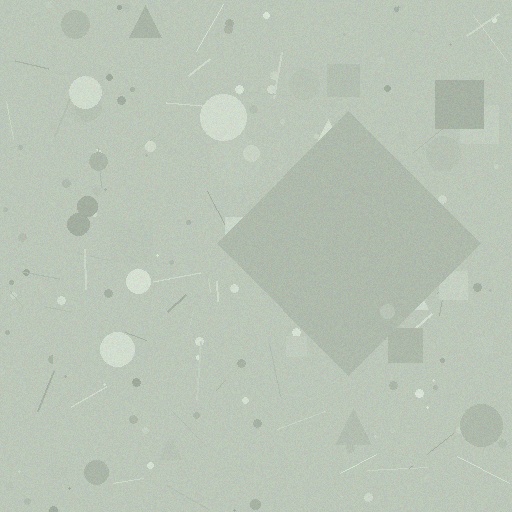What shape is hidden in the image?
A diamond is hidden in the image.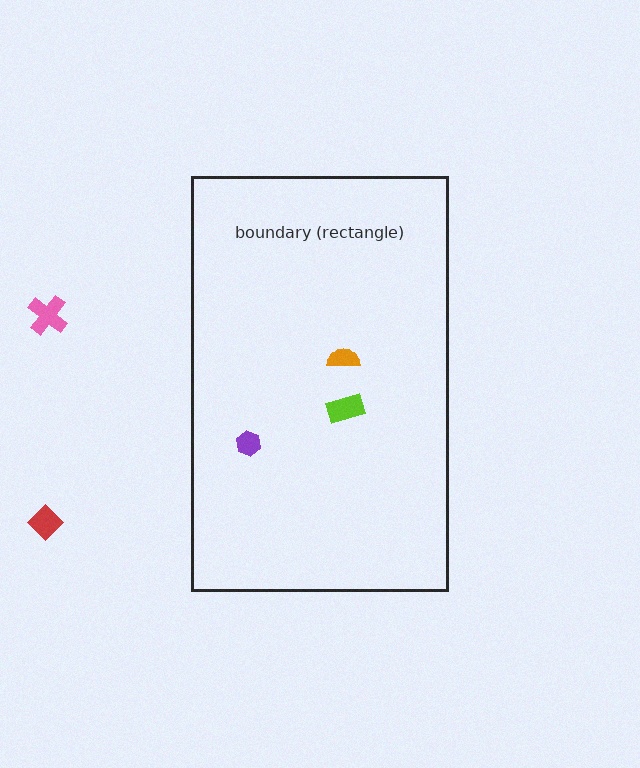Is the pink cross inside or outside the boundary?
Outside.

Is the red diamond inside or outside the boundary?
Outside.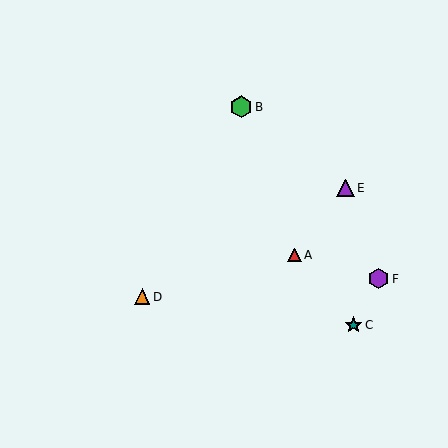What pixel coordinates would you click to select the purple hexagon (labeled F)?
Click at (379, 279) to select the purple hexagon F.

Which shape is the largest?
The green hexagon (labeled B) is the largest.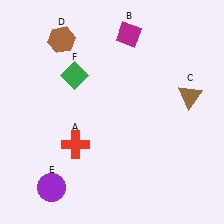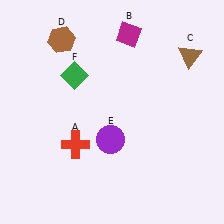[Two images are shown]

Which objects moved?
The objects that moved are: the brown triangle (C), the purple circle (E).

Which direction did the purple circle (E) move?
The purple circle (E) moved right.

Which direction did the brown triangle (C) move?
The brown triangle (C) moved up.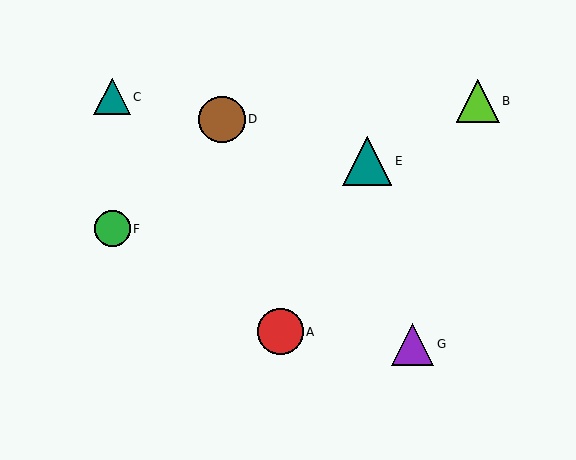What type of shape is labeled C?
Shape C is a teal triangle.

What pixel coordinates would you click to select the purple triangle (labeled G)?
Click at (413, 344) to select the purple triangle G.